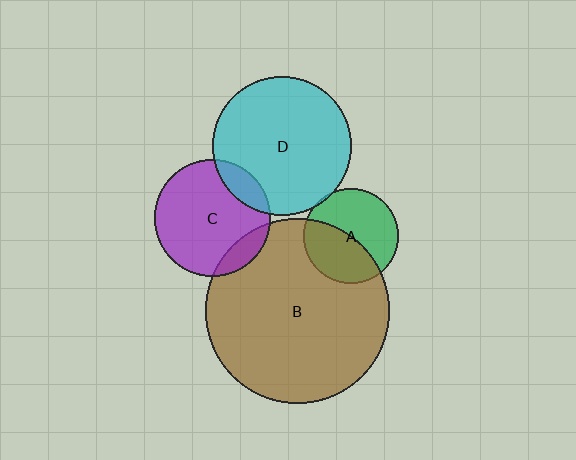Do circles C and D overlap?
Yes.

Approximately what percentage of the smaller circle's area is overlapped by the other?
Approximately 15%.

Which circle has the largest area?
Circle B (brown).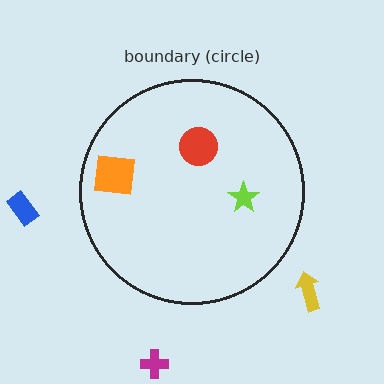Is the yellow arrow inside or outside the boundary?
Outside.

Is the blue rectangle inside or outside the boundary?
Outside.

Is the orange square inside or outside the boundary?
Inside.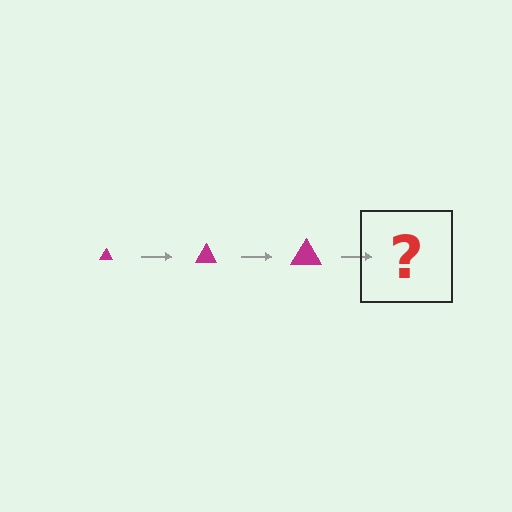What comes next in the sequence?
The next element should be a magenta triangle, larger than the previous one.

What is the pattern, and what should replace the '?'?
The pattern is that the triangle gets progressively larger each step. The '?' should be a magenta triangle, larger than the previous one.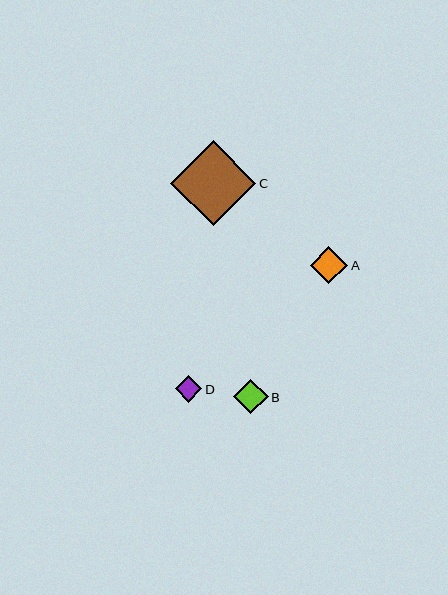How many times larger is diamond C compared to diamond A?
Diamond C is approximately 2.3 times the size of diamond A.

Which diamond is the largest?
Diamond C is the largest with a size of approximately 86 pixels.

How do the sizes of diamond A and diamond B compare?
Diamond A and diamond B are approximately the same size.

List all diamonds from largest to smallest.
From largest to smallest: C, A, B, D.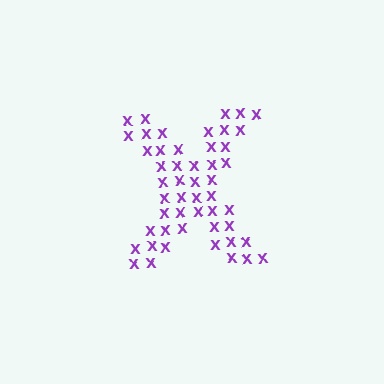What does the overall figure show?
The overall figure shows the letter X.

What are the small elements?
The small elements are letter X's.